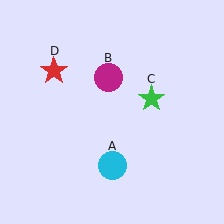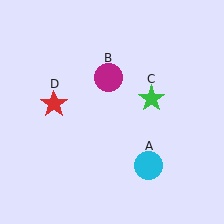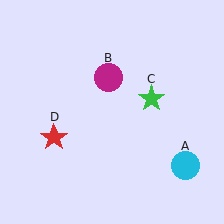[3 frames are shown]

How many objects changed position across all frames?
2 objects changed position: cyan circle (object A), red star (object D).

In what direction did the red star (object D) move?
The red star (object D) moved down.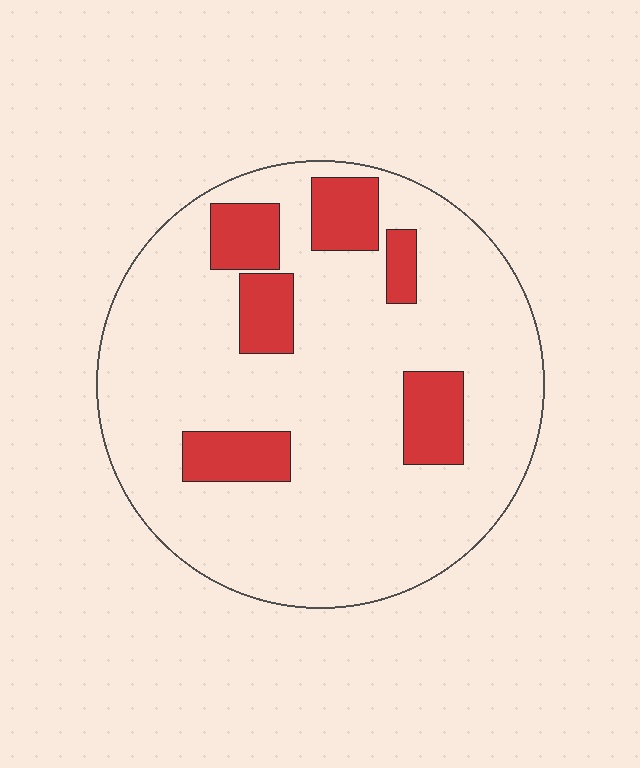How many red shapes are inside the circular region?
6.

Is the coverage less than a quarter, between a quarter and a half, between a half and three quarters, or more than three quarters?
Less than a quarter.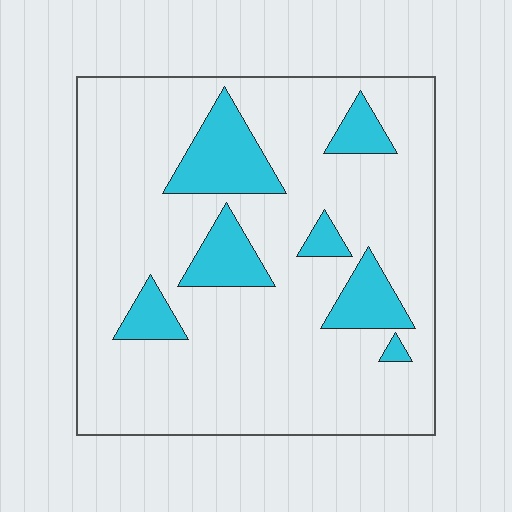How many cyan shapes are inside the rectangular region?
7.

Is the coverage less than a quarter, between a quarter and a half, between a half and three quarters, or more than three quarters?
Less than a quarter.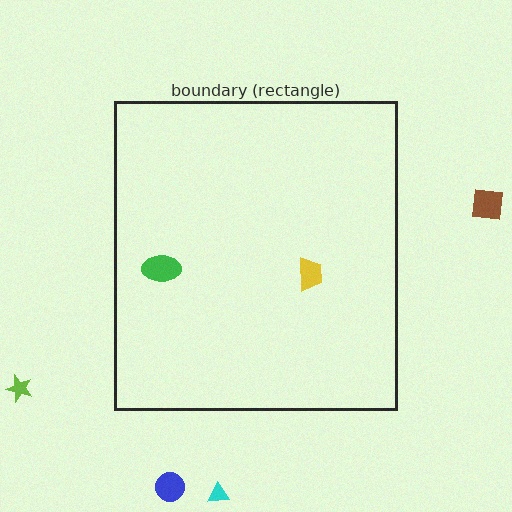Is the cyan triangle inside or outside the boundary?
Outside.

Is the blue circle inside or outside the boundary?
Outside.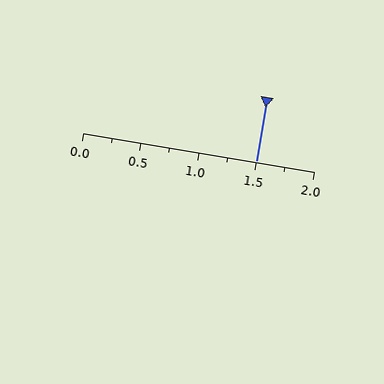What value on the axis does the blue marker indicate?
The marker indicates approximately 1.5.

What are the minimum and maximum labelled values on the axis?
The axis runs from 0.0 to 2.0.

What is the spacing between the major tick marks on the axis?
The major ticks are spaced 0.5 apart.